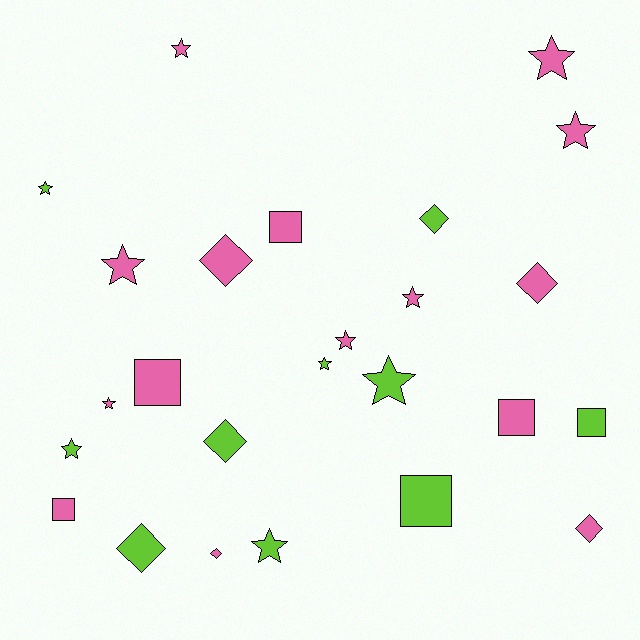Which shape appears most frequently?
Star, with 12 objects.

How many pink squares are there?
There are 4 pink squares.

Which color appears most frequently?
Pink, with 15 objects.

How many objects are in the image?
There are 25 objects.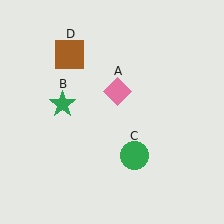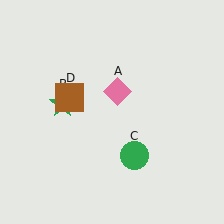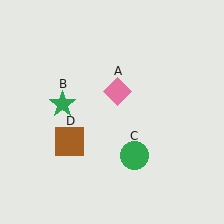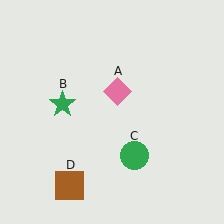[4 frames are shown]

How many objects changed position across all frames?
1 object changed position: brown square (object D).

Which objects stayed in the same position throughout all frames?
Pink diamond (object A) and green star (object B) and green circle (object C) remained stationary.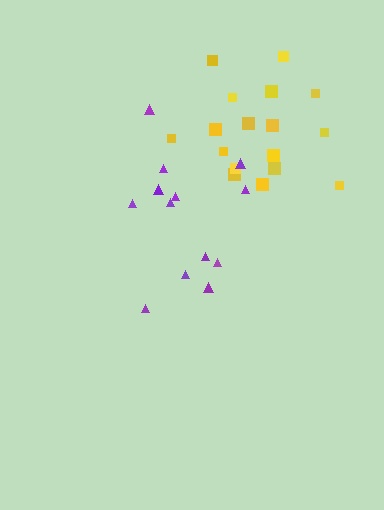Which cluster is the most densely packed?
Yellow.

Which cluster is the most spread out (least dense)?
Purple.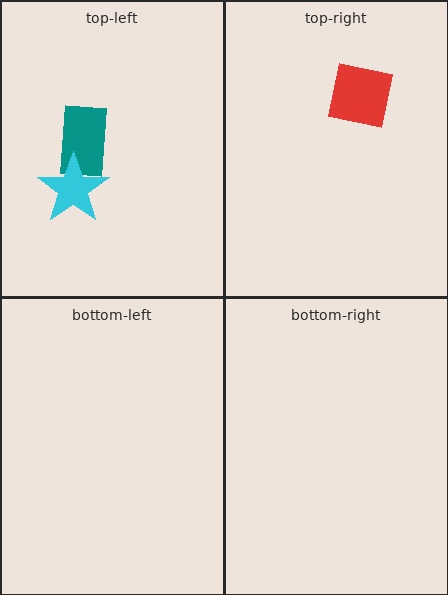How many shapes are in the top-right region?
1.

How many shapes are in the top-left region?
2.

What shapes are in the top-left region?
The teal rectangle, the cyan star.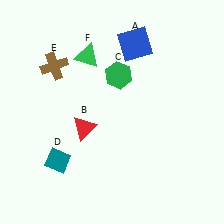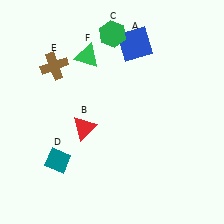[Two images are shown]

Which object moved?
The green hexagon (C) moved up.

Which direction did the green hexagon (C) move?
The green hexagon (C) moved up.